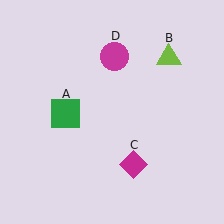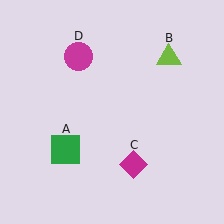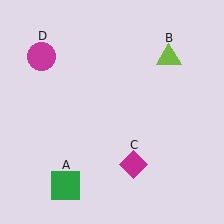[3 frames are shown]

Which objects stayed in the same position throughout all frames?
Lime triangle (object B) and magenta diamond (object C) remained stationary.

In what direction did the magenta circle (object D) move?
The magenta circle (object D) moved left.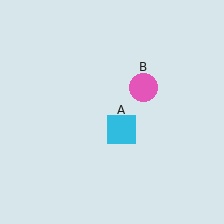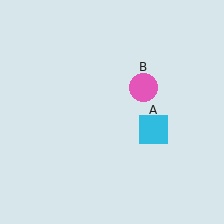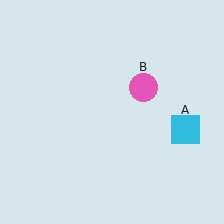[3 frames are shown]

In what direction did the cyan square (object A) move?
The cyan square (object A) moved right.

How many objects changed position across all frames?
1 object changed position: cyan square (object A).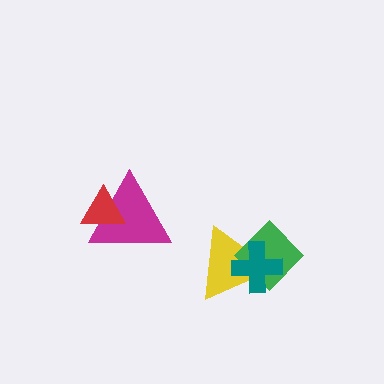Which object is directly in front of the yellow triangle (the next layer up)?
The green diamond is directly in front of the yellow triangle.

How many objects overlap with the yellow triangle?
2 objects overlap with the yellow triangle.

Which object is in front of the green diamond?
The teal cross is in front of the green diamond.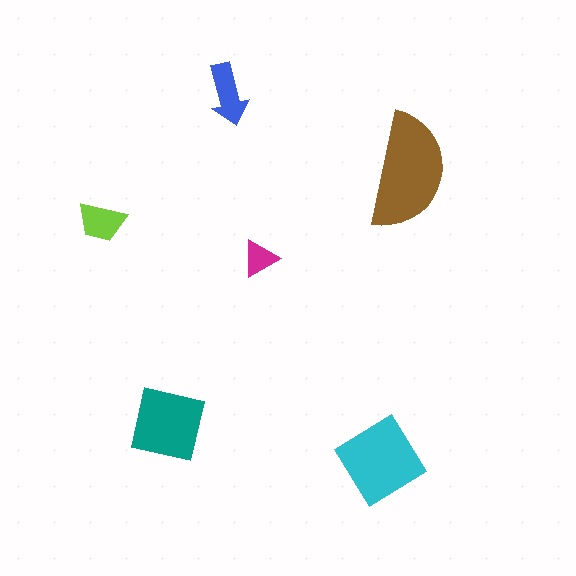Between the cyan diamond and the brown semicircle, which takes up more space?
The brown semicircle.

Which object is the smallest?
The magenta triangle.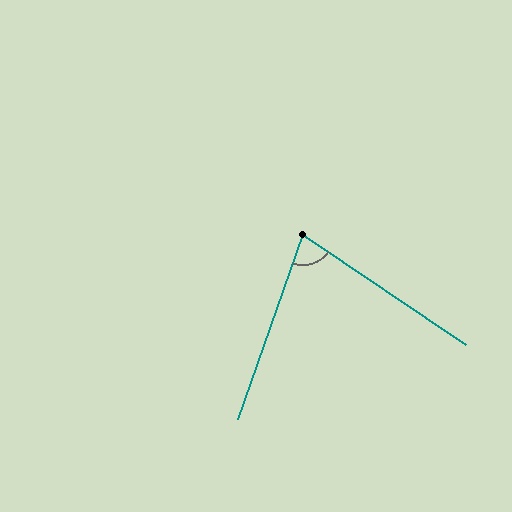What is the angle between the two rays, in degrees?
Approximately 76 degrees.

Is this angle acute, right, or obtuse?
It is acute.